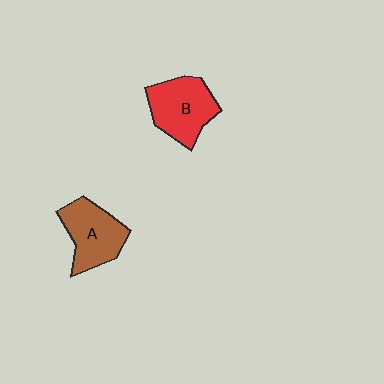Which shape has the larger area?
Shape B (red).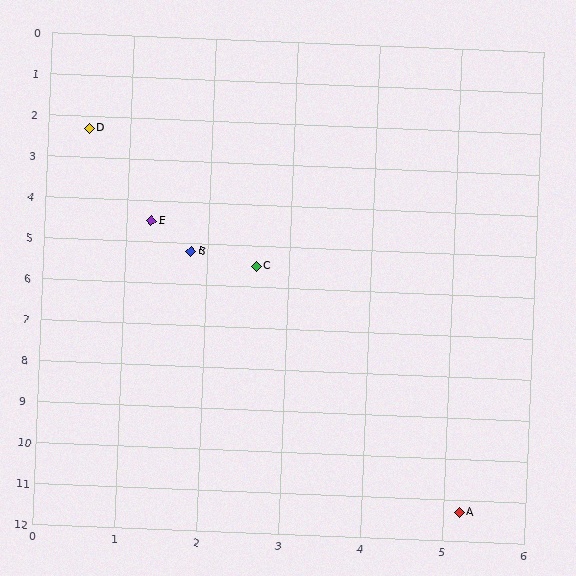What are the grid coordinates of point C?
Point C is at approximately (2.6, 5.5).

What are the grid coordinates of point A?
Point A is at approximately (5.2, 11.3).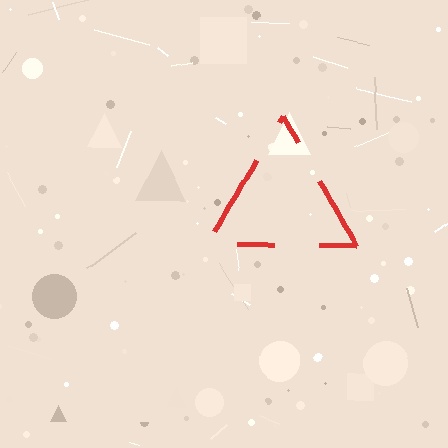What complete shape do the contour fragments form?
The contour fragments form a triangle.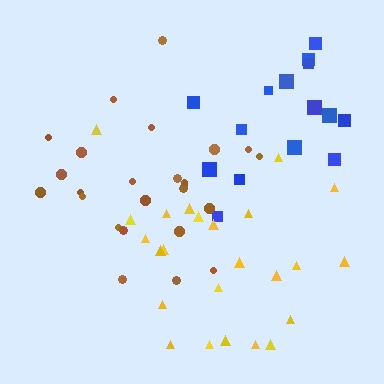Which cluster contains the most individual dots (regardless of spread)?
Brown (25).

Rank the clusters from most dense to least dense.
brown, blue, yellow.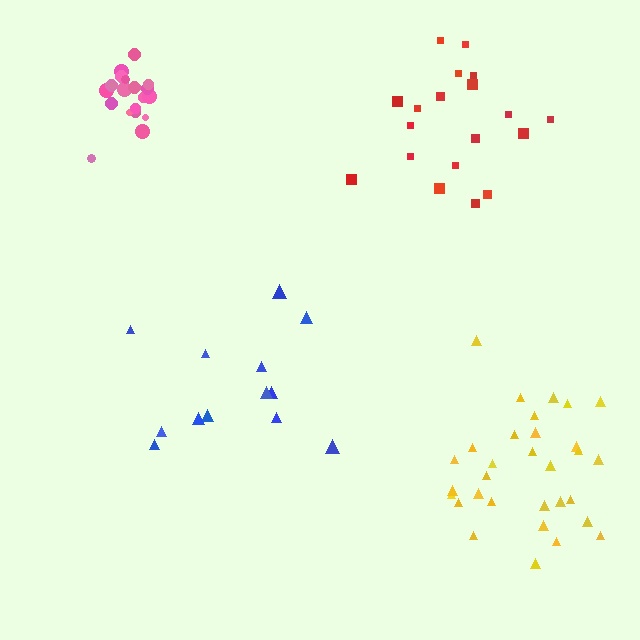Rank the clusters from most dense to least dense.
pink, yellow, red, blue.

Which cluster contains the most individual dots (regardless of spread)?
Yellow (31).